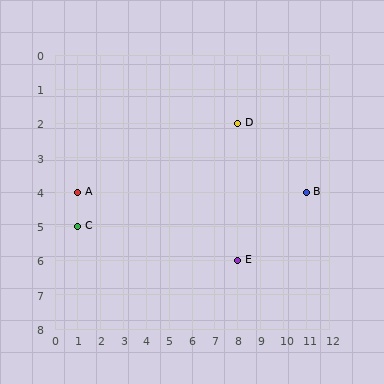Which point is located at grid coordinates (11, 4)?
Point B is at (11, 4).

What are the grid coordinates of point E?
Point E is at grid coordinates (8, 6).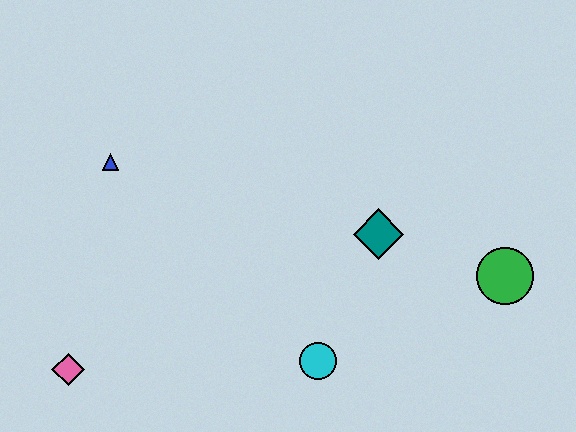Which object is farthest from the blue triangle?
The green circle is farthest from the blue triangle.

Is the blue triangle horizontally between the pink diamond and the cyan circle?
Yes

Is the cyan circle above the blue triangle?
No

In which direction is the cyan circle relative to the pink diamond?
The cyan circle is to the right of the pink diamond.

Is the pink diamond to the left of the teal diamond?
Yes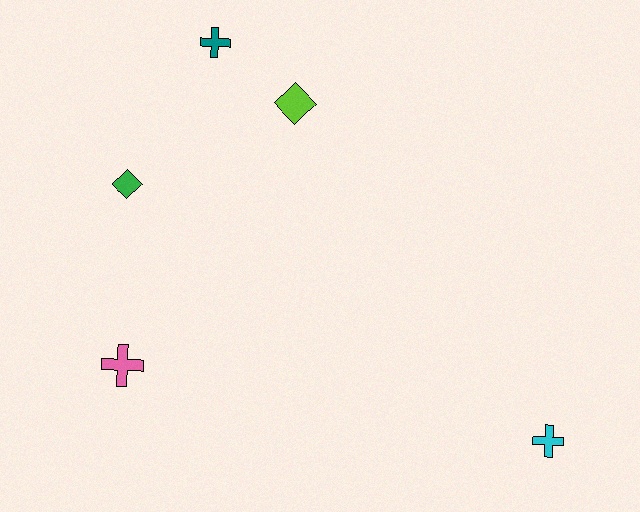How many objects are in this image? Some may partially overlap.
There are 5 objects.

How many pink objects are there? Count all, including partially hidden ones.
There is 1 pink object.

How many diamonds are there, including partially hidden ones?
There are 2 diamonds.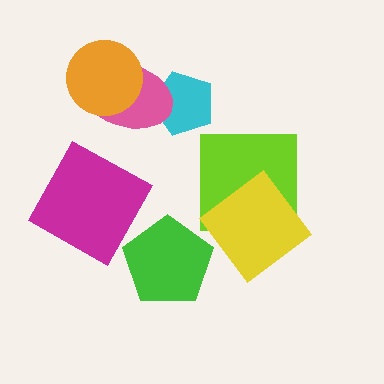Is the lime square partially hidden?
Yes, it is partially covered by another shape.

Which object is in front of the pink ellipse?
The orange circle is in front of the pink ellipse.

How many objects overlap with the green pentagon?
0 objects overlap with the green pentagon.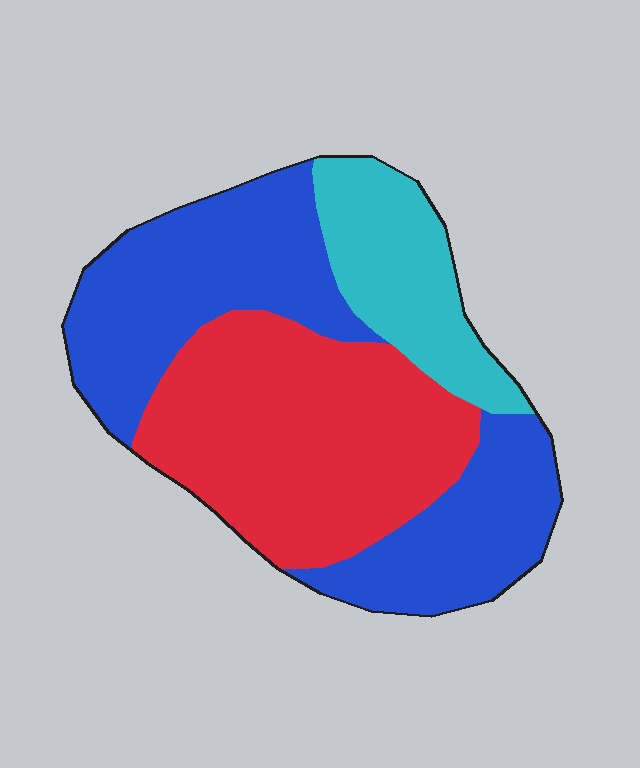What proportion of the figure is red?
Red takes up about two fifths (2/5) of the figure.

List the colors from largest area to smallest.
From largest to smallest: blue, red, cyan.